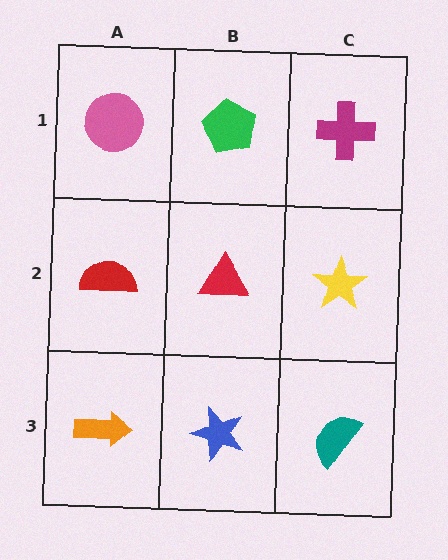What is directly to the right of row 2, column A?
A red triangle.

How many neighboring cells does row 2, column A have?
3.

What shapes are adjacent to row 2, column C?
A magenta cross (row 1, column C), a teal semicircle (row 3, column C), a red triangle (row 2, column B).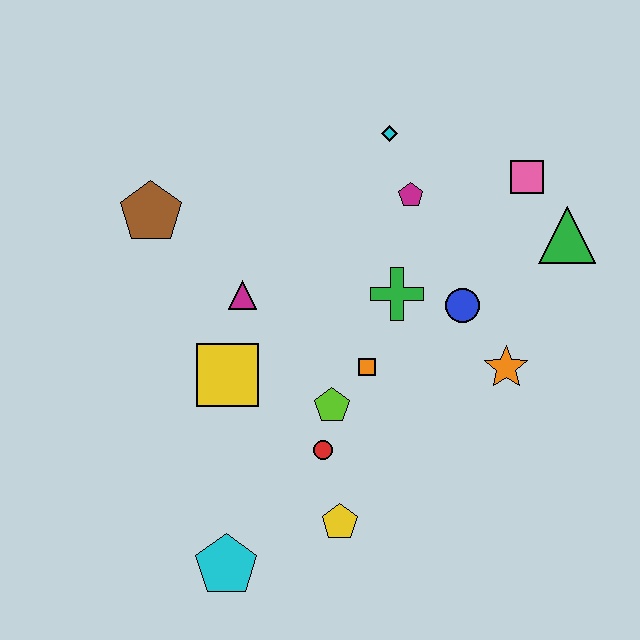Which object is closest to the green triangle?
The pink square is closest to the green triangle.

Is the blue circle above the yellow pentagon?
Yes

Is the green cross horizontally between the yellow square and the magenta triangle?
No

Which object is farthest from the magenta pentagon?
The cyan pentagon is farthest from the magenta pentagon.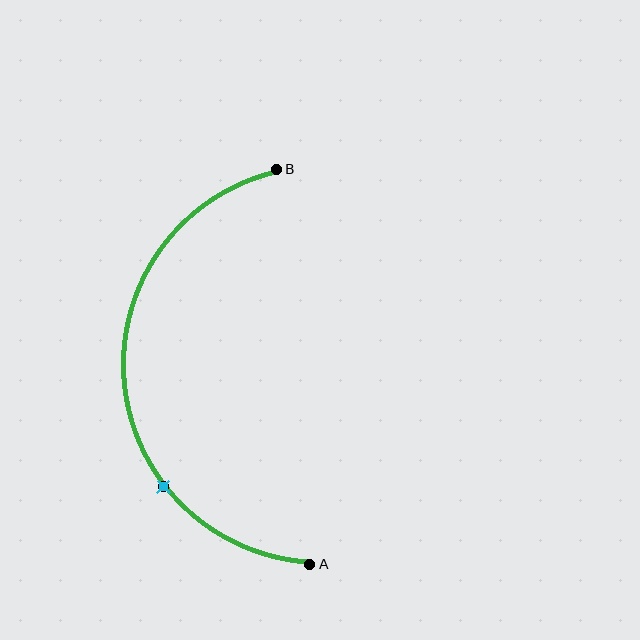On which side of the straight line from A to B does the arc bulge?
The arc bulges to the left of the straight line connecting A and B.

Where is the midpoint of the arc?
The arc midpoint is the point on the curve farthest from the straight line joining A and B. It sits to the left of that line.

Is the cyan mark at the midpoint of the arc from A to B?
No. The cyan mark lies on the arc but is closer to endpoint A. The arc midpoint would be at the point on the curve equidistant along the arc from both A and B.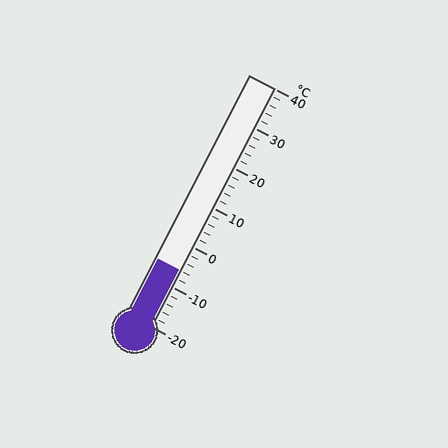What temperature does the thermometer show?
The thermometer shows approximately -6°C.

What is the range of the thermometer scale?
The thermometer scale ranges from -20°C to 40°C.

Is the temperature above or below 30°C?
The temperature is below 30°C.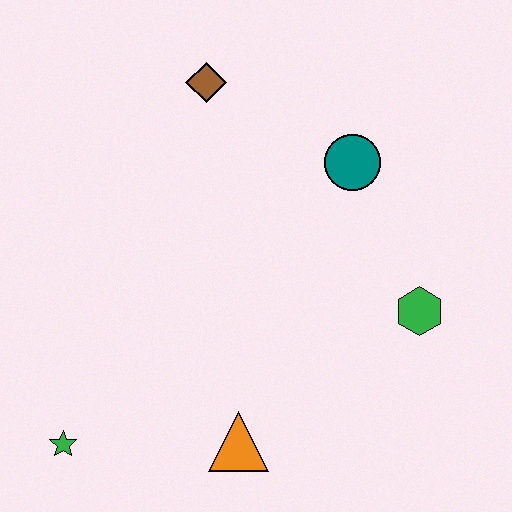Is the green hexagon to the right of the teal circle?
Yes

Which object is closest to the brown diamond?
The teal circle is closest to the brown diamond.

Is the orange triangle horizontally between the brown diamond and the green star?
No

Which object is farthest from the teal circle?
The green star is farthest from the teal circle.